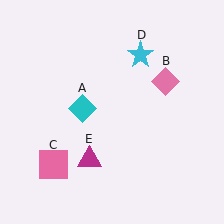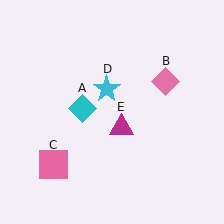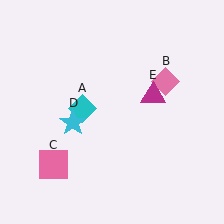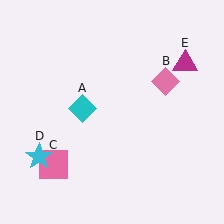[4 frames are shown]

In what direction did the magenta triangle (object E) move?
The magenta triangle (object E) moved up and to the right.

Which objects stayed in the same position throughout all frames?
Cyan diamond (object A) and pink diamond (object B) and pink square (object C) remained stationary.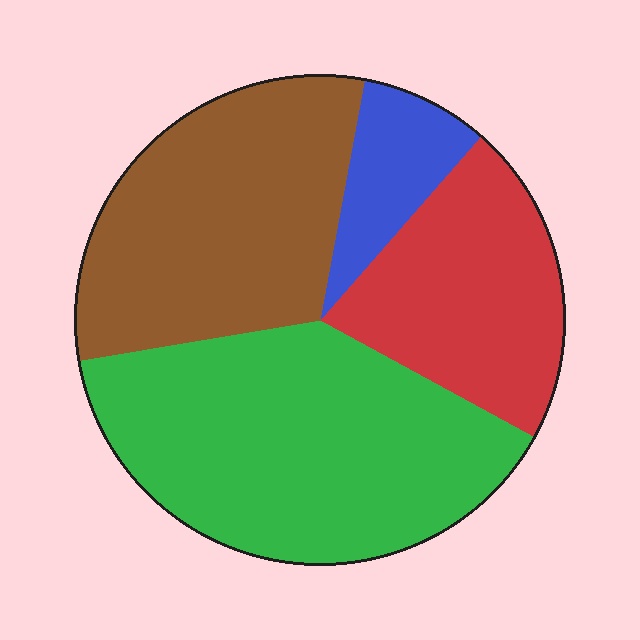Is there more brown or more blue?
Brown.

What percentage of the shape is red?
Red takes up about one fifth (1/5) of the shape.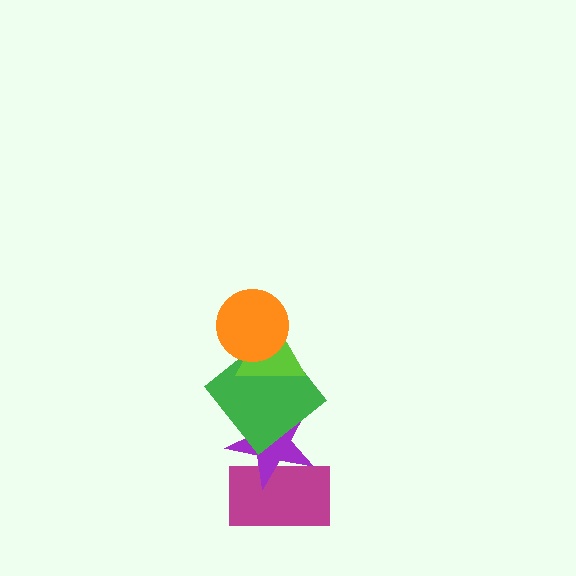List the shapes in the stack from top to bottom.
From top to bottom: the orange circle, the lime triangle, the green diamond, the purple star, the magenta rectangle.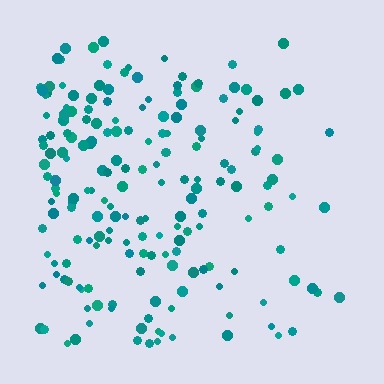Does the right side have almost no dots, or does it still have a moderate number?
Still a moderate number, just noticeably fewer than the left.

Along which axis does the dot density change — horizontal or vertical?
Horizontal.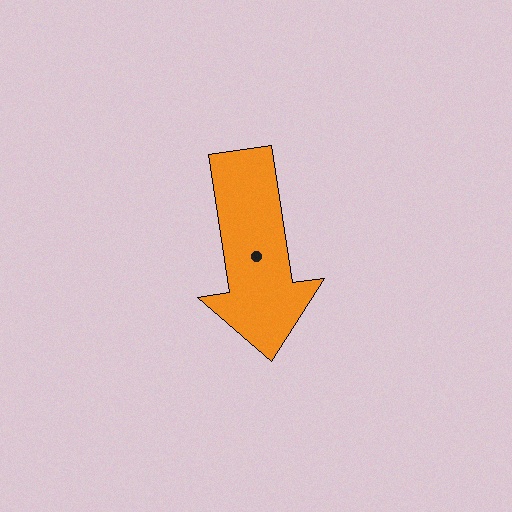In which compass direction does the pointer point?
South.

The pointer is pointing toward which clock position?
Roughly 6 o'clock.